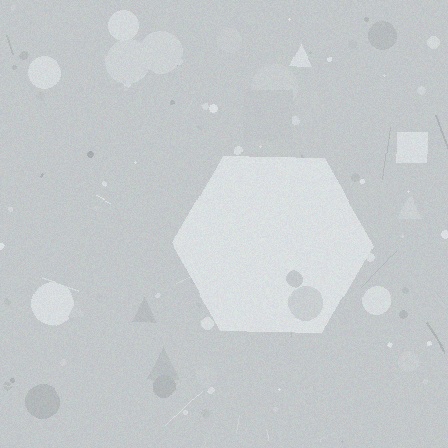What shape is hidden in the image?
A hexagon is hidden in the image.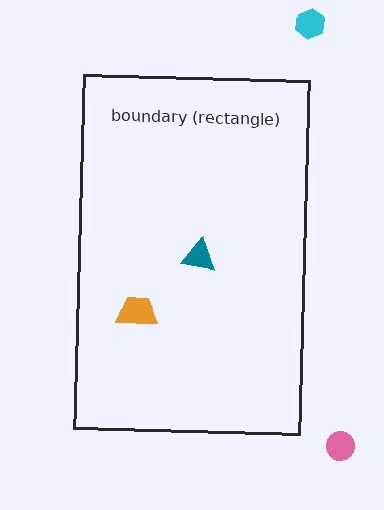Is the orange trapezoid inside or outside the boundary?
Inside.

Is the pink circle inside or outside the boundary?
Outside.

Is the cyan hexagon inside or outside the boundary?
Outside.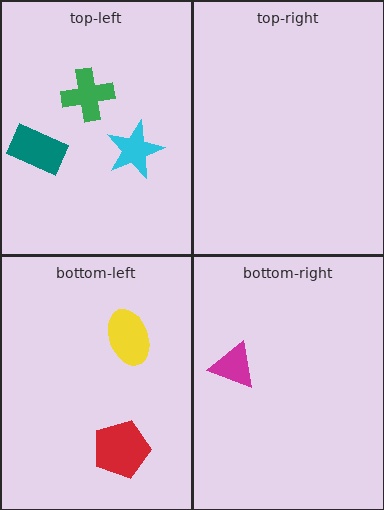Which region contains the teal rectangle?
The top-left region.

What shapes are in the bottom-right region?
The magenta triangle.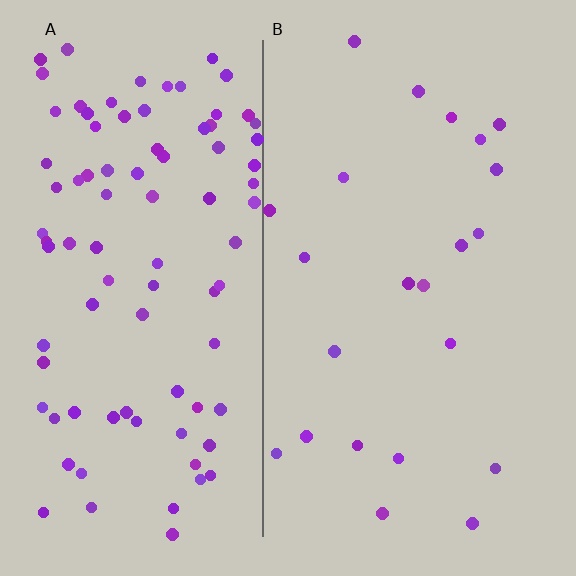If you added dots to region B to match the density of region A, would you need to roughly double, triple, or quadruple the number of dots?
Approximately quadruple.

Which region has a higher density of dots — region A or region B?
A (the left).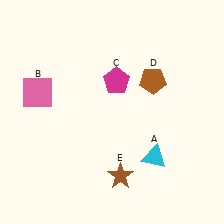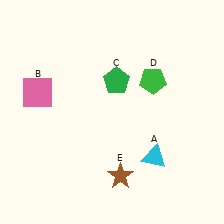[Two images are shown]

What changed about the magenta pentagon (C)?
In Image 1, C is magenta. In Image 2, it changed to green.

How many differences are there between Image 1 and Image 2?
There are 2 differences between the two images.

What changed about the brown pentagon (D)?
In Image 1, D is brown. In Image 2, it changed to green.